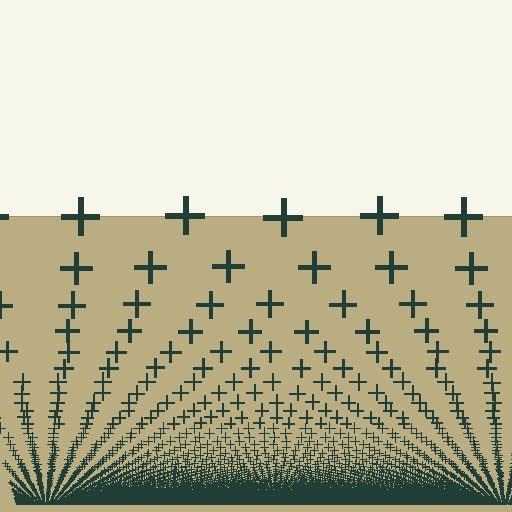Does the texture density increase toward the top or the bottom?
Density increases toward the bottom.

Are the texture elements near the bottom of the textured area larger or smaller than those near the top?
Smaller. The gradient is inverted — elements near the bottom are smaller and denser.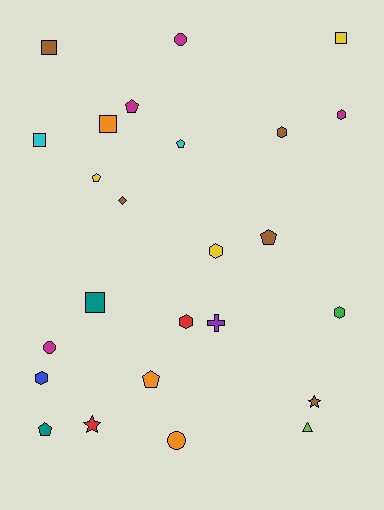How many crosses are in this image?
There is 1 cross.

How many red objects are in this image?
There are 2 red objects.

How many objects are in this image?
There are 25 objects.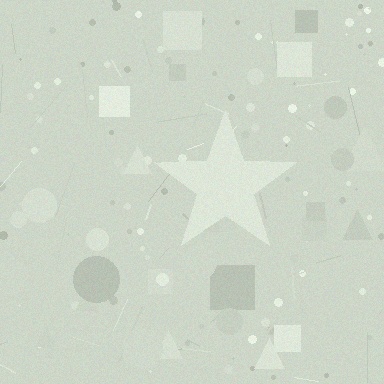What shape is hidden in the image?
A star is hidden in the image.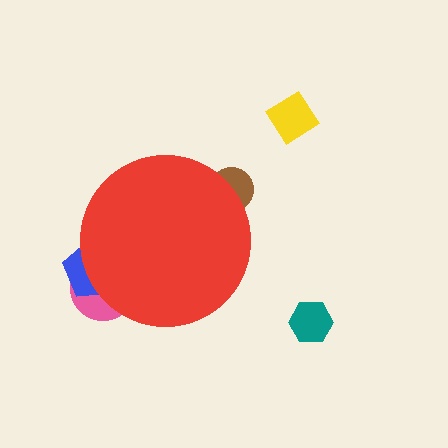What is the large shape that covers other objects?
A red circle.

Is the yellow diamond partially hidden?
No, the yellow diamond is fully visible.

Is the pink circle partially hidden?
Yes, the pink circle is partially hidden behind the red circle.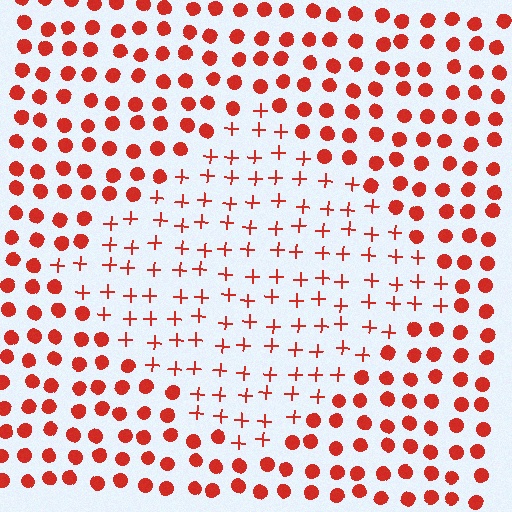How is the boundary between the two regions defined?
The boundary is defined by a change in element shape: plus signs inside vs. circles outside. All elements share the same color and spacing.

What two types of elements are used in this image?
The image uses plus signs inside the diamond region and circles outside it.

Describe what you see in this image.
The image is filled with small red elements arranged in a uniform grid. A diamond-shaped region contains plus signs, while the surrounding area contains circles. The boundary is defined purely by the change in element shape.